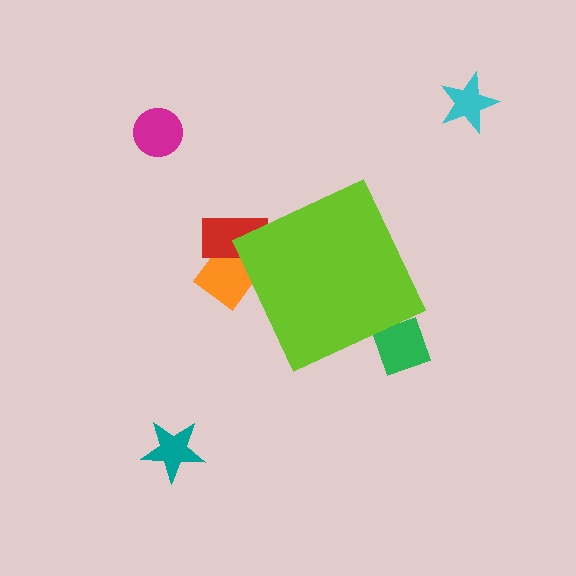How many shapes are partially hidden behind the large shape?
3 shapes are partially hidden.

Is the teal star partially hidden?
No, the teal star is fully visible.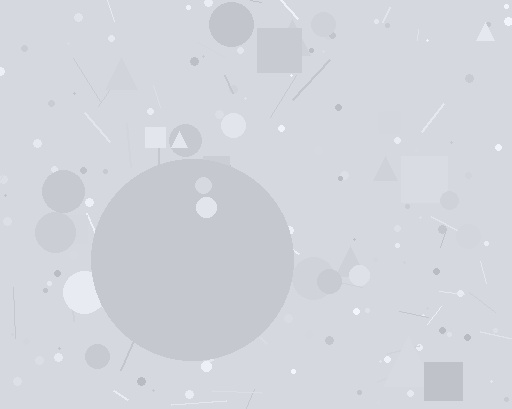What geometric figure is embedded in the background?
A circle is embedded in the background.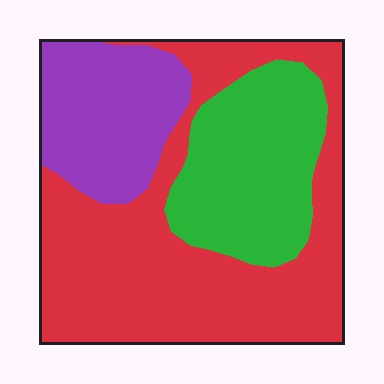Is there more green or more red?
Red.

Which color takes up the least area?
Purple, at roughly 20%.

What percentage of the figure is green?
Green covers 26% of the figure.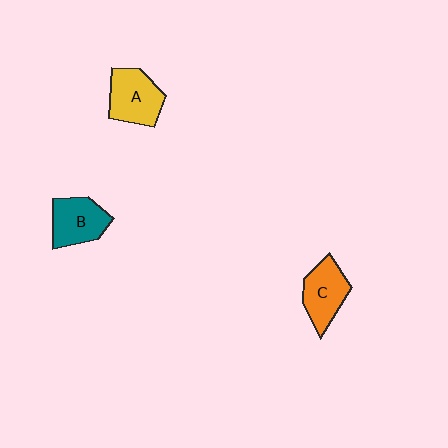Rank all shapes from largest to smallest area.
From largest to smallest: A (yellow), B (teal), C (orange).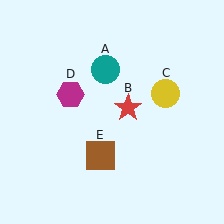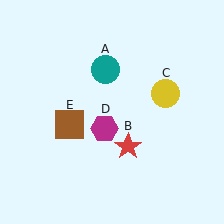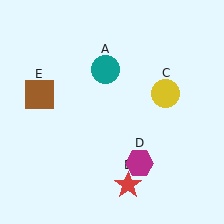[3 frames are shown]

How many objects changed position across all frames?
3 objects changed position: red star (object B), magenta hexagon (object D), brown square (object E).